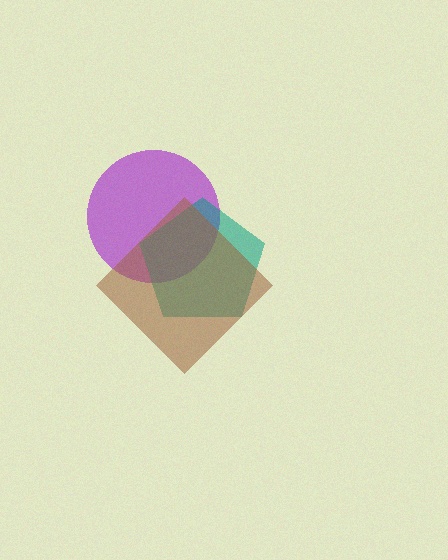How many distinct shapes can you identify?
There are 3 distinct shapes: a purple circle, a teal pentagon, a brown diamond.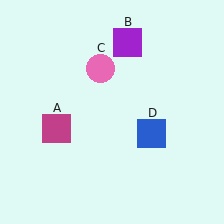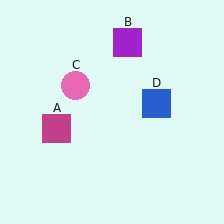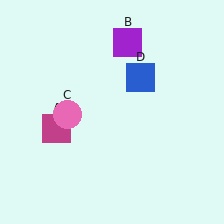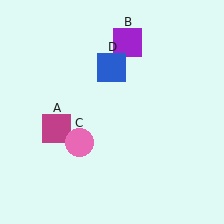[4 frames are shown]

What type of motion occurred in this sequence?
The pink circle (object C), blue square (object D) rotated counterclockwise around the center of the scene.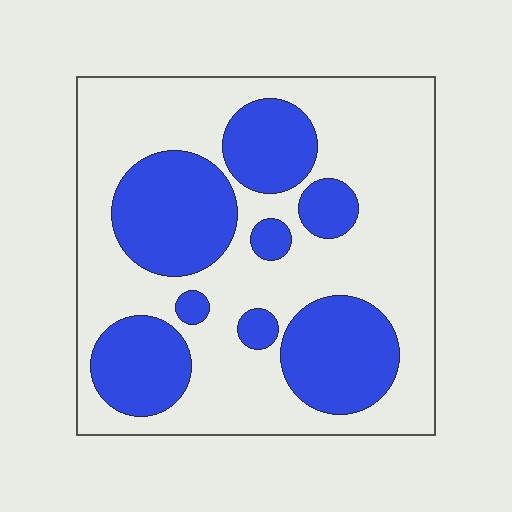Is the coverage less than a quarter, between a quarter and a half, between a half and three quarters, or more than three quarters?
Between a quarter and a half.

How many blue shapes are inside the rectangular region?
8.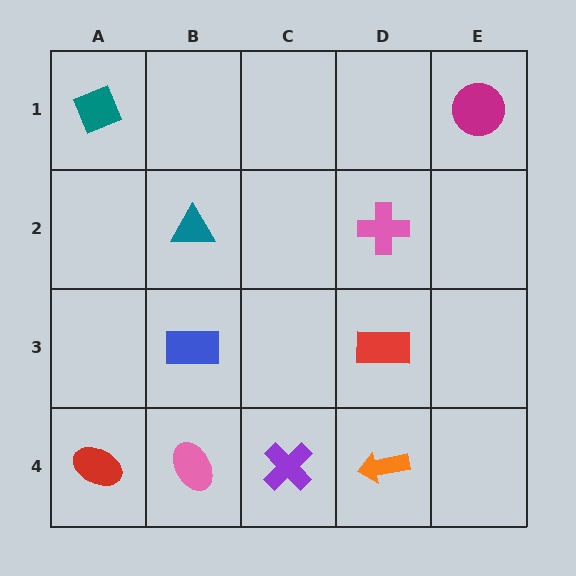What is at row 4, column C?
A purple cross.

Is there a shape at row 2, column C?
No, that cell is empty.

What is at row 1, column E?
A magenta circle.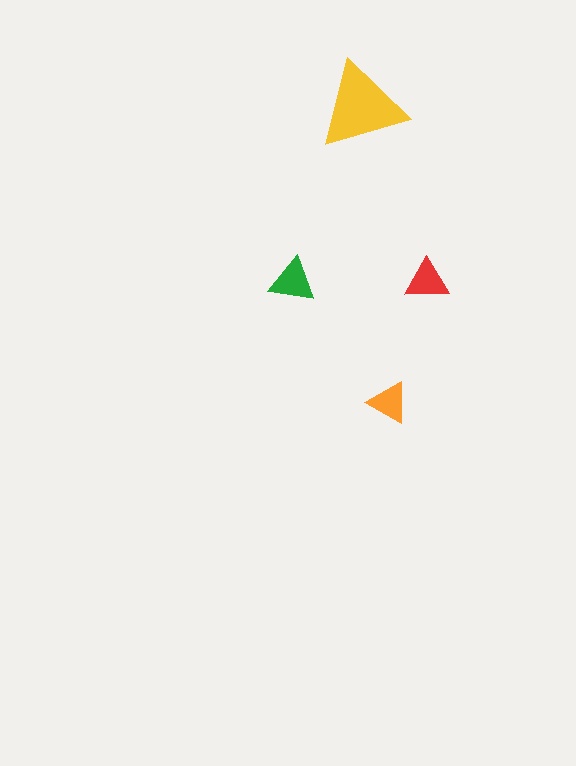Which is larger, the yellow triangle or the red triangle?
The yellow one.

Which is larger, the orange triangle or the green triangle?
The green one.